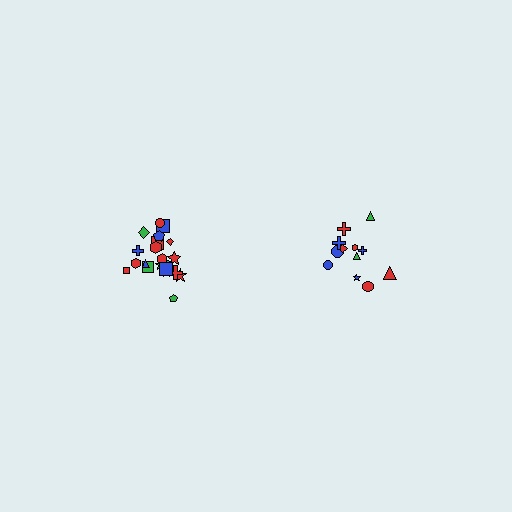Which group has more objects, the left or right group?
The left group.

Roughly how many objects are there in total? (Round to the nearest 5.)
Roughly 35 objects in total.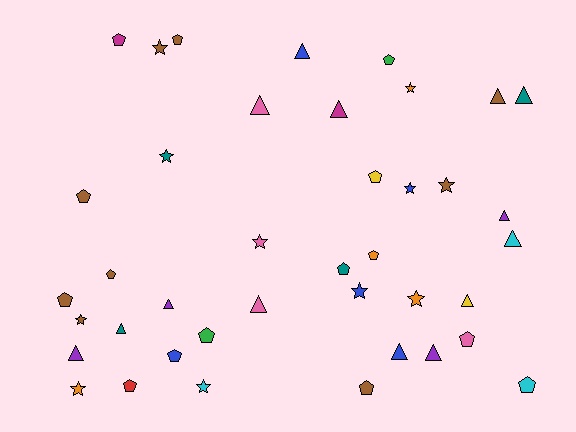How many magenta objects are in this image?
There are 2 magenta objects.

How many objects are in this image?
There are 40 objects.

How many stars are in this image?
There are 11 stars.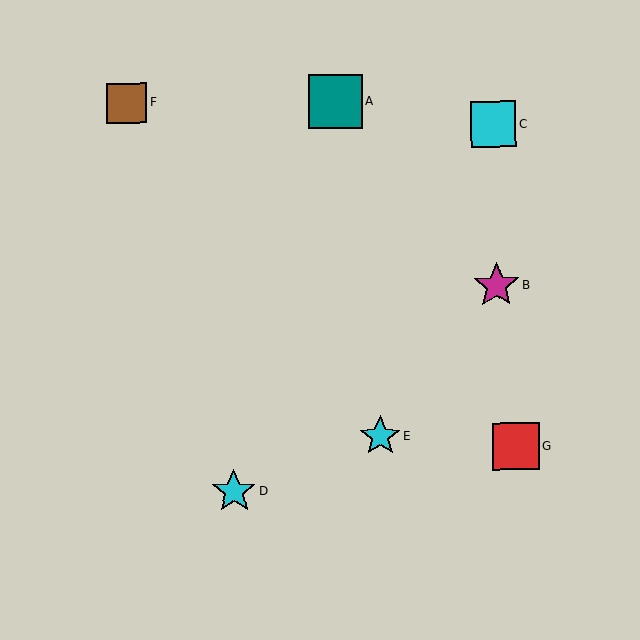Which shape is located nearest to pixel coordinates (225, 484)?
The cyan star (labeled D) at (234, 492) is nearest to that location.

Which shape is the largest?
The teal square (labeled A) is the largest.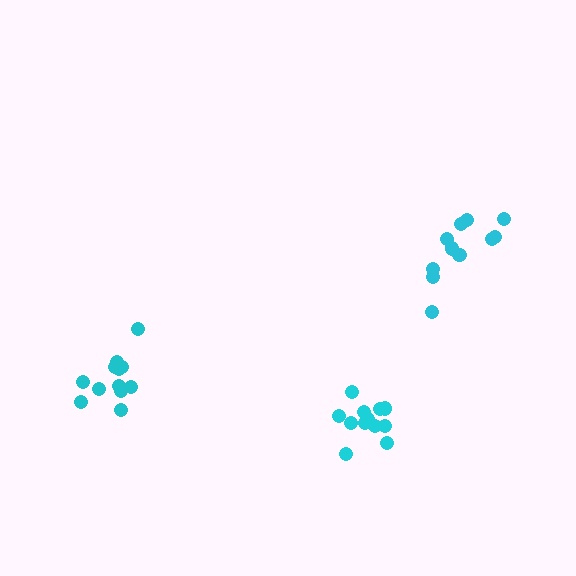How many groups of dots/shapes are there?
There are 3 groups.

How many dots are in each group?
Group 1: 12 dots, Group 2: 11 dots, Group 3: 12 dots (35 total).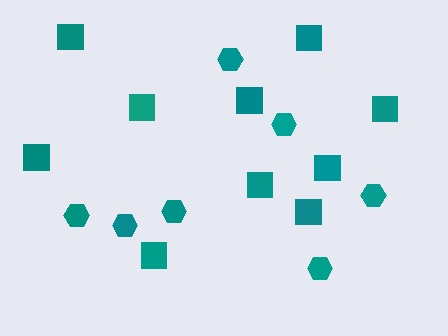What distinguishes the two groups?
There are 2 groups: one group of hexagons (7) and one group of squares (10).